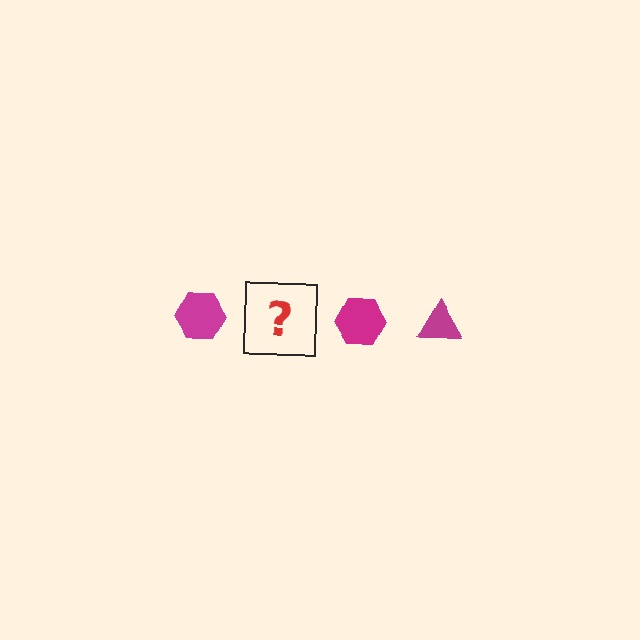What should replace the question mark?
The question mark should be replaced with a magenta triangle.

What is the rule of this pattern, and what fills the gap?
The rule is that the pattern cycles through hexagon, triangle shapes in magenta. The gap should be filled with a magenta triangle.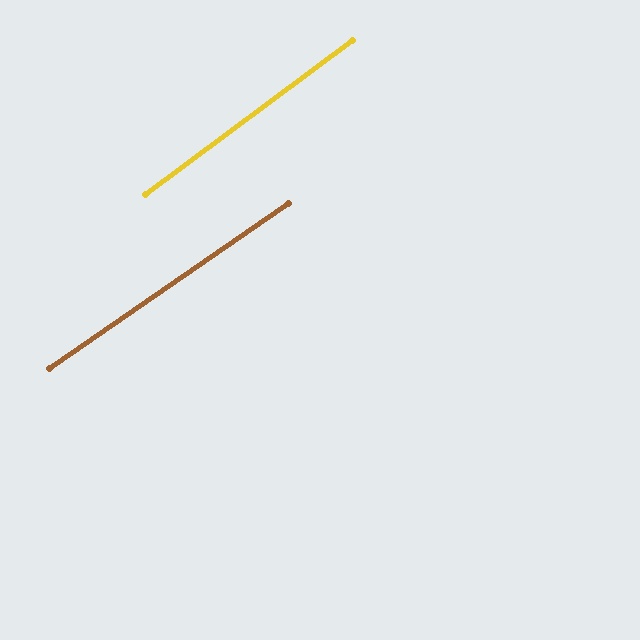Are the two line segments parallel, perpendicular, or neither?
Parallel — their directions differ by only 2.0°.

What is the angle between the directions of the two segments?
Approximately 2 degrees.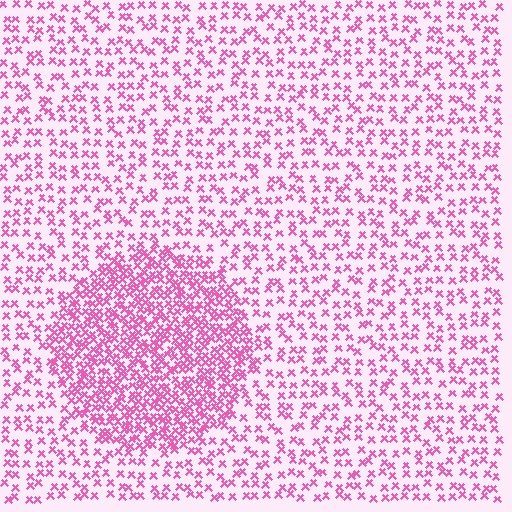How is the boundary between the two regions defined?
The boundary is defined by a change in element density (approximately 2.3x ratio). All elements are the same color, size, and shape.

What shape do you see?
I see a circle.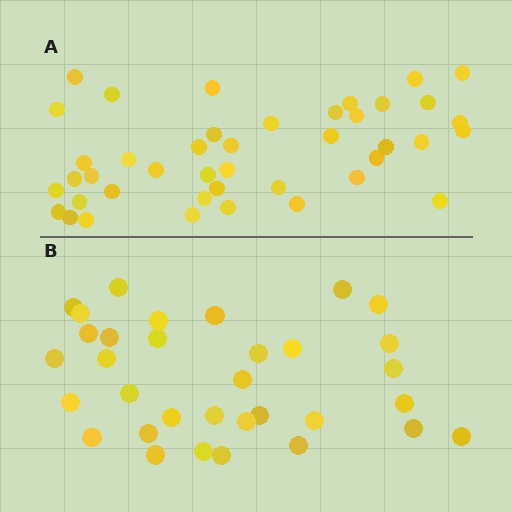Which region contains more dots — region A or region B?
Region A (the top region) has more dots.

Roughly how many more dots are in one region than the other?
Region A has roughly 8 or so more dots than region B.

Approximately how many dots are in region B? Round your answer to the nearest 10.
About 30 dots. (The exact count is 33, which rounds to 30.)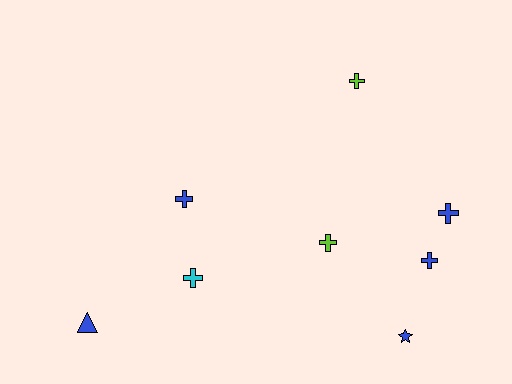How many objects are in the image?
There are 8 objects.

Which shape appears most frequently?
Cross, with 6 objects.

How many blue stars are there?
There is 1 blue star.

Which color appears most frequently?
Blue, with 5 objects.